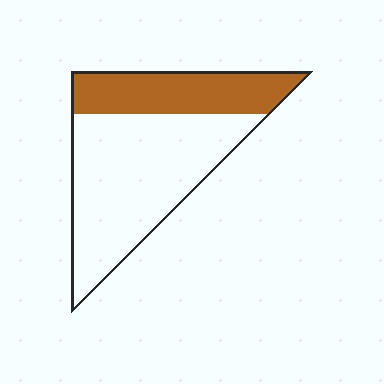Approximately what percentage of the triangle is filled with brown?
Approximately 30%.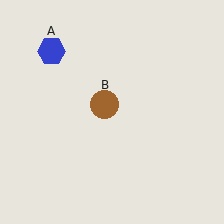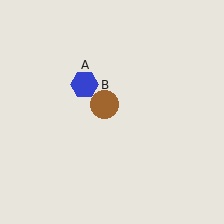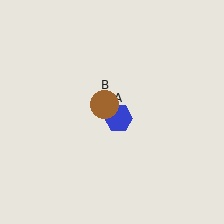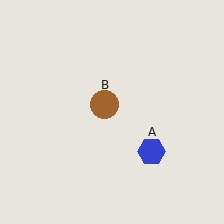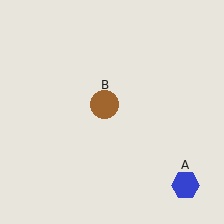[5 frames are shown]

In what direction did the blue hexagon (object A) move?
The blue hexagon (object A) moved down and to the right.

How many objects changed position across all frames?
1 object changed position: blue hexagon (object A).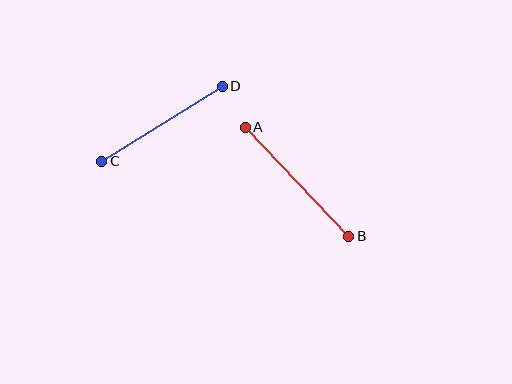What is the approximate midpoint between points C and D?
The midpoint is at approximately (162, 124) pixels.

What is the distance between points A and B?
The distance is approximately 151 pixels.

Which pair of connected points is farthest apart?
Points A and B are farthest apart.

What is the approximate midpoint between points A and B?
The midpoint is at approximately (297, 182) pixels.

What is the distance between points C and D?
The distance is approximately 142 pixels.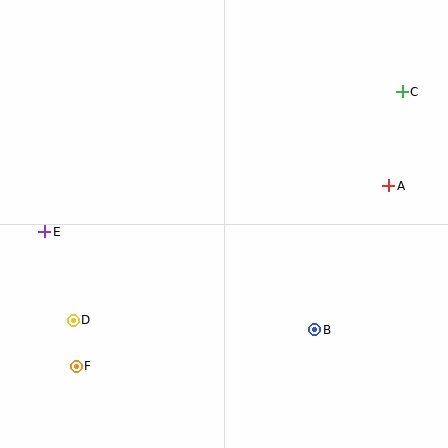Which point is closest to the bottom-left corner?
Point F is closest to the bottom-left corner.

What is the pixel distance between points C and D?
The distance between C and D is 401 pixels.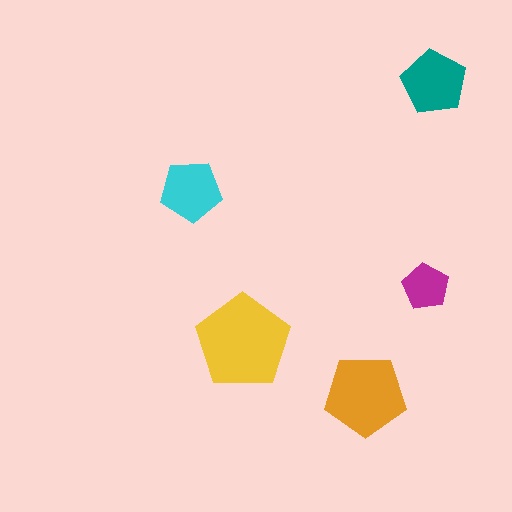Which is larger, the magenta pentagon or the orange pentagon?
The orange one.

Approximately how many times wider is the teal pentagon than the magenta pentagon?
About 1.5 times wider.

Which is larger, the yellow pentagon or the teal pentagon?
The yellow one.